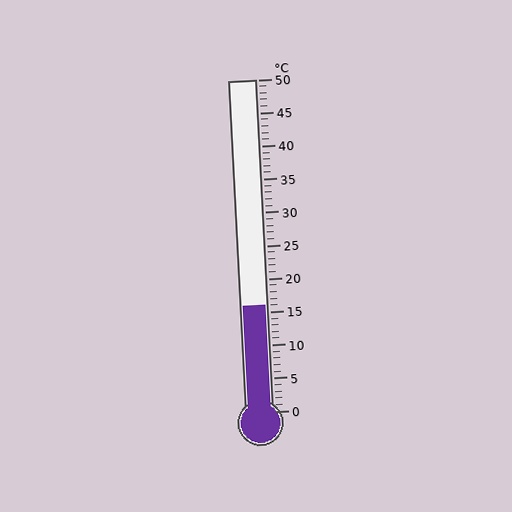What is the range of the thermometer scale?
The thermometer scale ranges from 0°C to 50°C.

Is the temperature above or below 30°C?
The temperature is below 30°C.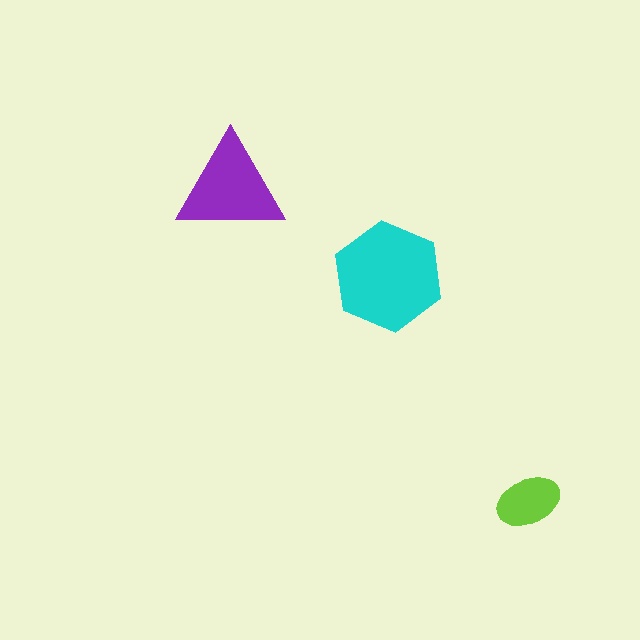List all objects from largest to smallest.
The cyan hexagon, the purple triangle, the lime ellipse.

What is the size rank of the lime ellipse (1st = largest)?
3rd.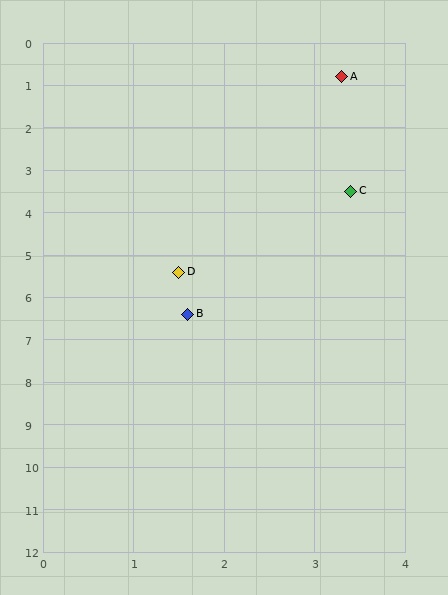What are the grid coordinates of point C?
Point C is at approximately (3.4, 3.5).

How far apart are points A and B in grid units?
Points A and B are about 5.9 grid units apart.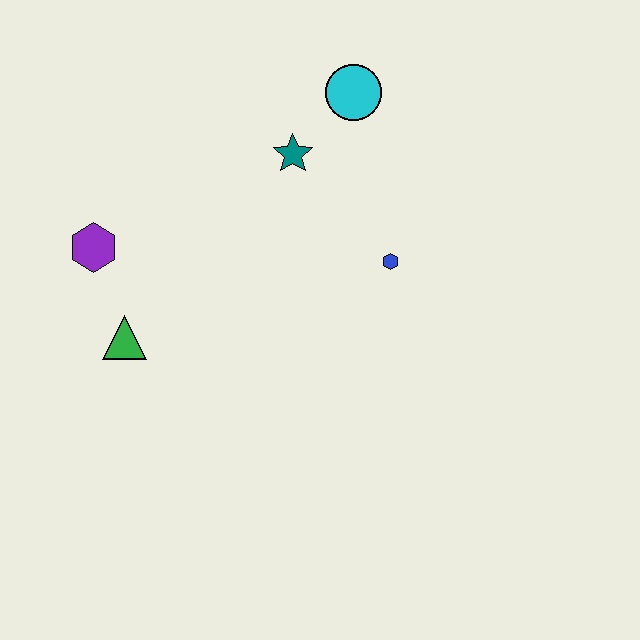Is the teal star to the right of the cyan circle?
No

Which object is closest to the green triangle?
The purple hexagon is closest to the green triangle.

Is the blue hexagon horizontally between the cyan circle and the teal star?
No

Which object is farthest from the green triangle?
The cyan circle is farthest from the green triangle.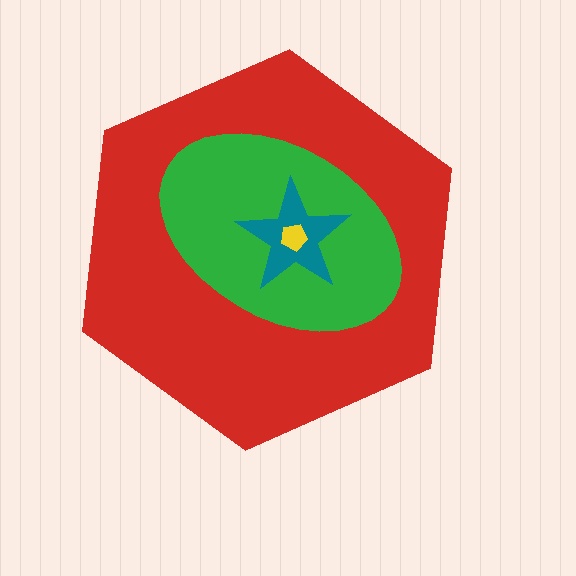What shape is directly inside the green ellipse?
The teal star.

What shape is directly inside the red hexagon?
The green ellipse.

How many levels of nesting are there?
4.